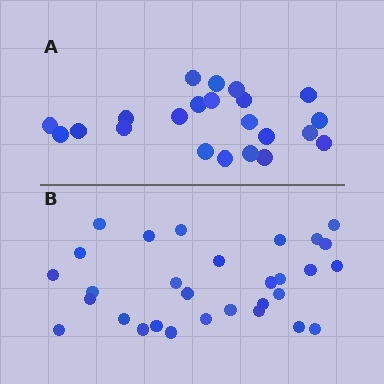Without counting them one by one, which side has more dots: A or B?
Region B (the bottom region) has more dots.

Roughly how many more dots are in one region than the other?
Region B has roughly 8 or so more dots than region A.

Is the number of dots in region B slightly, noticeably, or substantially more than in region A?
Region B has noticeably more, but not dramatically so. The ratio is roughly 1.4 to 1.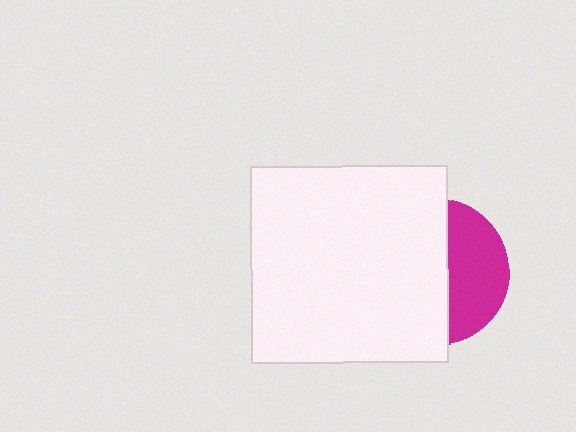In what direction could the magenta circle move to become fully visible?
The magenta circle could move right. That would shift it out from behind the white square entirely.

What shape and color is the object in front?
The object in front is a white square.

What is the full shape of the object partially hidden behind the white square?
The partially hidden object is a magenta circle.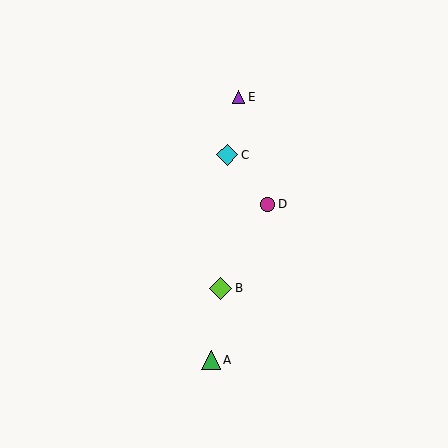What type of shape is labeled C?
Shape C is a cyan diamond.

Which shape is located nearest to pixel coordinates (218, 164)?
The cyan diamond (labeled C) at (227, 155) is nearest to that location.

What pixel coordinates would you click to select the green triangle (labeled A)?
Click at (211, 360) to select the green triangle A.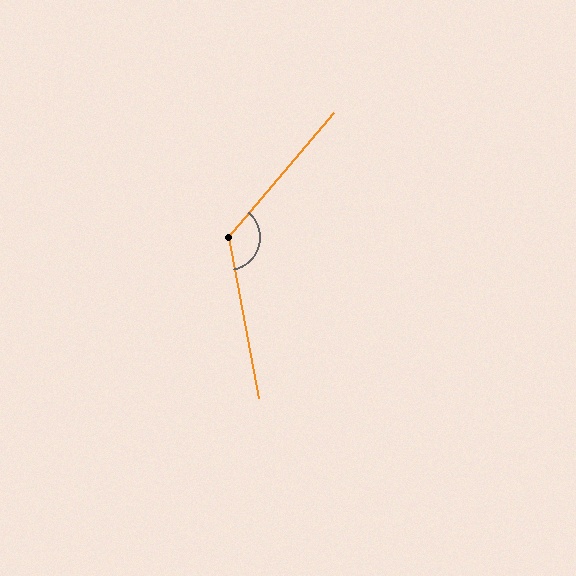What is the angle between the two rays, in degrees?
Approximately 129 degrees.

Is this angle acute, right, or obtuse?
It is obtuse.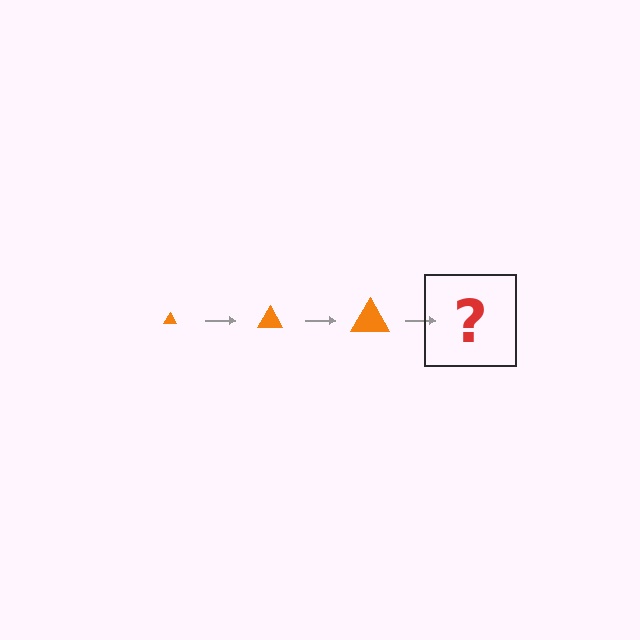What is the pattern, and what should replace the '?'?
The pattern is that the triangle gets progressively larger each step. The '?' should be an orange triangle, larger than the previous one.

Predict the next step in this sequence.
The next step is an orange triangle, larger than the previous one.